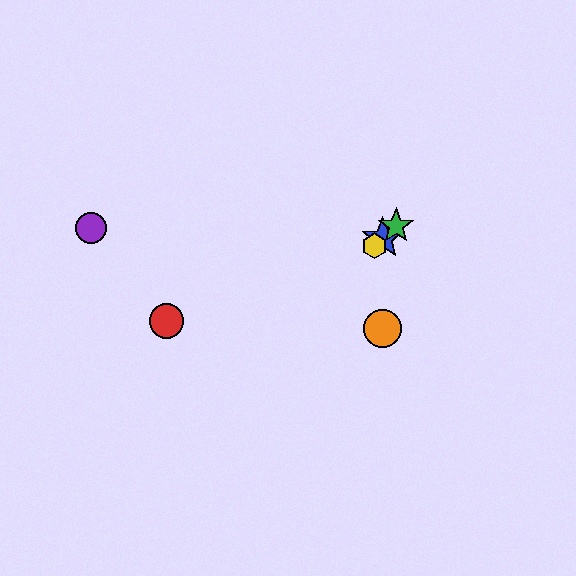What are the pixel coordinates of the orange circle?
The orange circle is at (383, 328).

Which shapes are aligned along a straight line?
The blue star, the green star, the yellow hexagon are aligned along a straight line.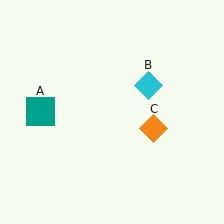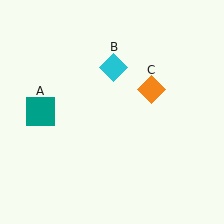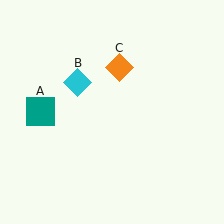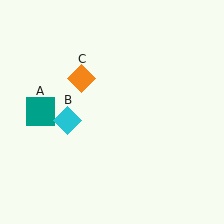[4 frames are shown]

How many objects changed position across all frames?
2 objects changed position: cyan diamond (object B), orange diamond (object C).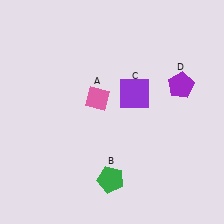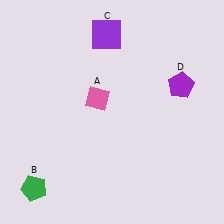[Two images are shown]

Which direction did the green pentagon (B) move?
The green pentagon (B) moved left.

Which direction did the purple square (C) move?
The purple square (C) moved up.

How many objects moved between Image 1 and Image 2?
2 objects moved between the two images.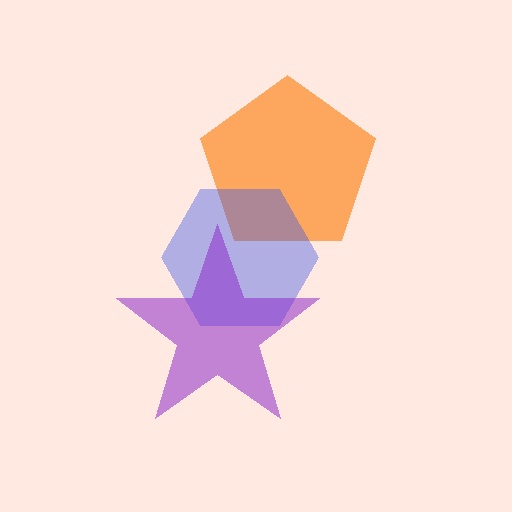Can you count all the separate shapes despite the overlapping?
Yes, there are 3 separate shapes.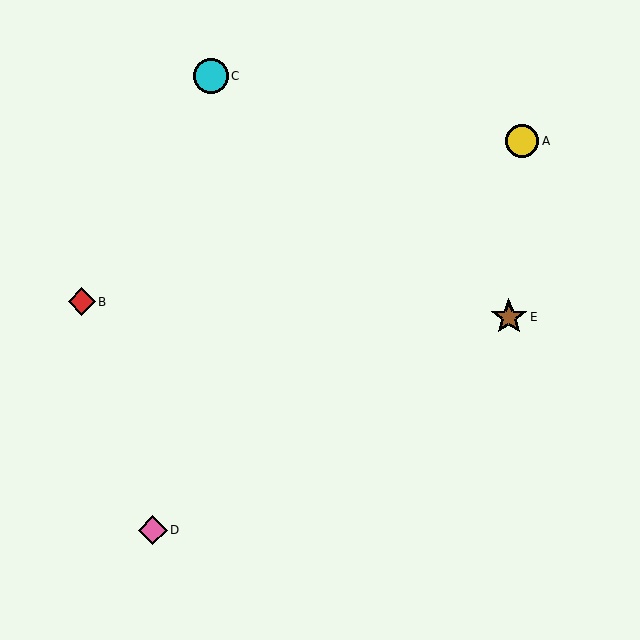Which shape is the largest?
The brown star (labeled E) is the largest.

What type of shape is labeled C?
Shape C is a cyan circle.